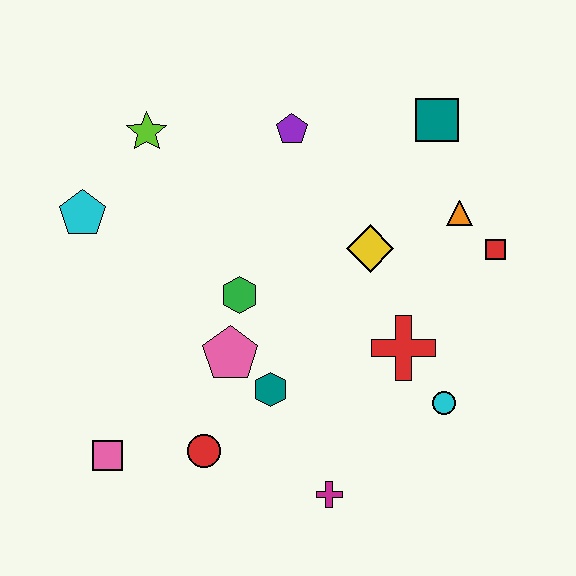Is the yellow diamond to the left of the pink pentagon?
No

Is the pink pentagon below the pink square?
No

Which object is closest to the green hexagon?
The pink pentagon is closest to the green hexagon.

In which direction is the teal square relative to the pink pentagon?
The teal square is above the pink pentagon.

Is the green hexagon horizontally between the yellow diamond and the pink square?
Yes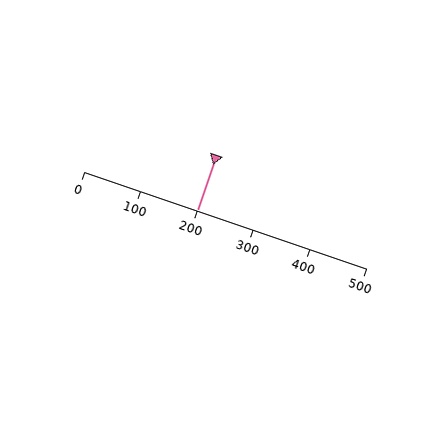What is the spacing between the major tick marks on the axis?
The major ticks are spaced 100 apart.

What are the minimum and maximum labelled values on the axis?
The axis runs from 0 to 500.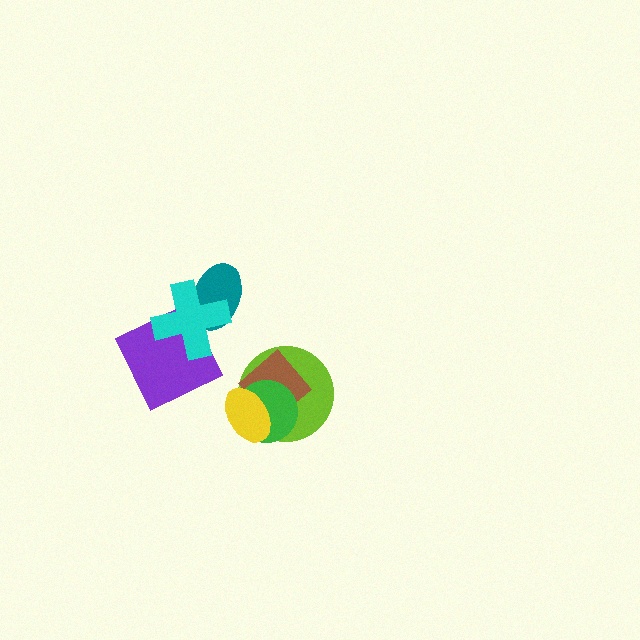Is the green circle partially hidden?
Yes, it is partially covered by another shape.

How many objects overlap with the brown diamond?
3 objects overlap with the brown diamond.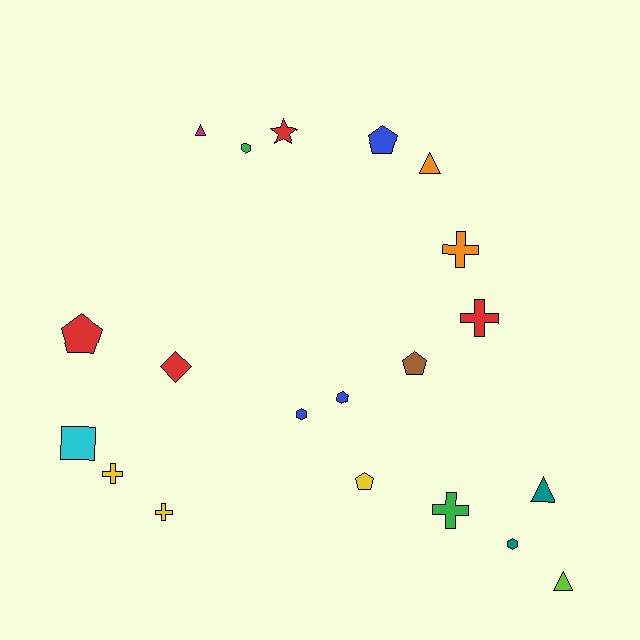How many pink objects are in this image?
There are no pink objects.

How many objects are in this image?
There are 20 objects.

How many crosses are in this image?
There are 5 crosses.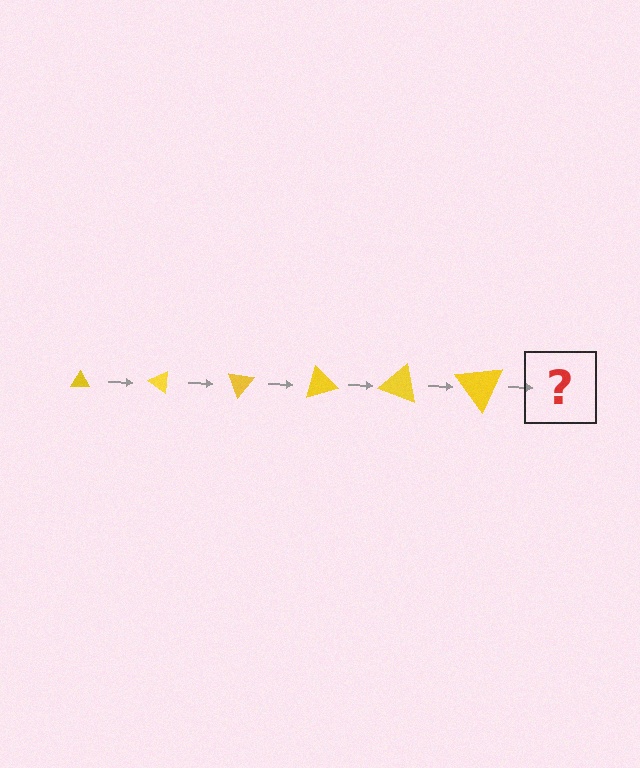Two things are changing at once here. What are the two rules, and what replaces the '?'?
The two rules are that the triangle grows larger each step and it rotates 35 degrees each step. The '?' should be a triangle, larger than the previous one and rotated 210 degrees from the start.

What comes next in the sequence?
The next element should be a triangle, larger than the previous one and rotated 210 degrees from the start.